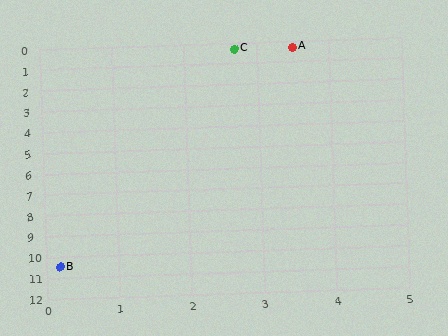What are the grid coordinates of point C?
Point C is at approximately (2.7, 0.3).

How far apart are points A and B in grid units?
Points A and B are about 10.7 grid units apart.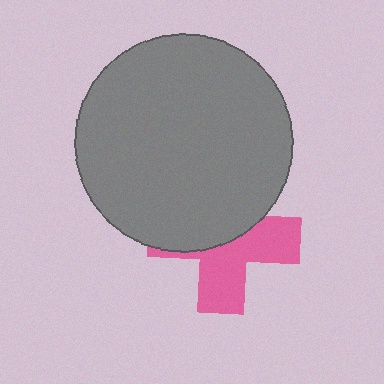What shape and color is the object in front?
The object in front is a gray circle.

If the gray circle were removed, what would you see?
You would see the complete pink cross.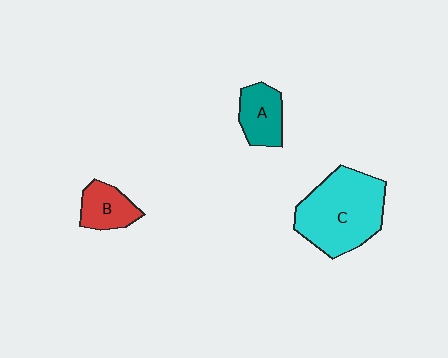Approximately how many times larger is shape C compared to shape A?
Approximately 2.4 times.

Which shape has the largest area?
Shape C (cyan).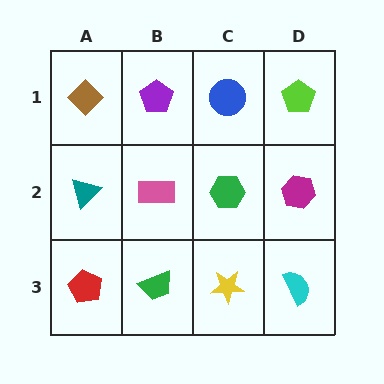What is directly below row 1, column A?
A teal triangle.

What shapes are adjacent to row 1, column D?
A magenta hexagon (row 2, column D), a blue circle (row 1, column C).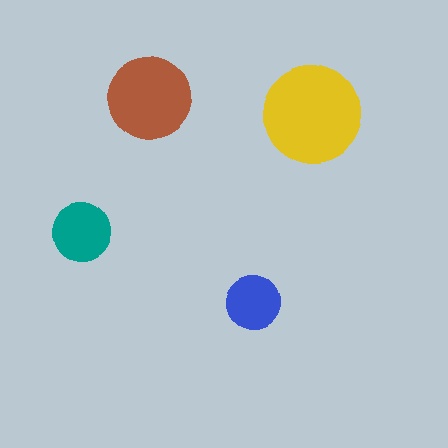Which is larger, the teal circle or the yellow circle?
The yellow one.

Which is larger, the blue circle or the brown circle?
The brown one.